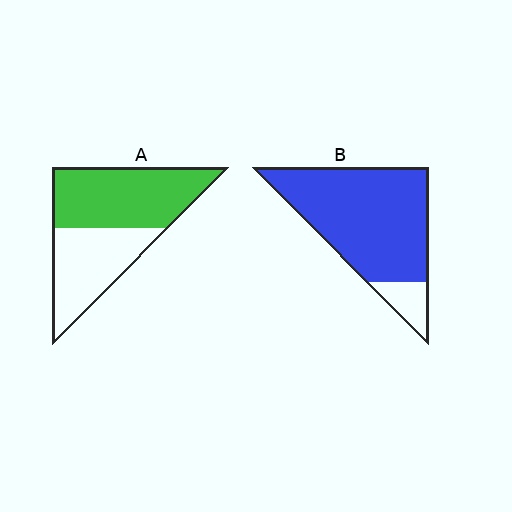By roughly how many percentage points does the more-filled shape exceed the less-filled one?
By roughly 30 percentage points (B over A).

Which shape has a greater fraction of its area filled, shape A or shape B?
Shape B.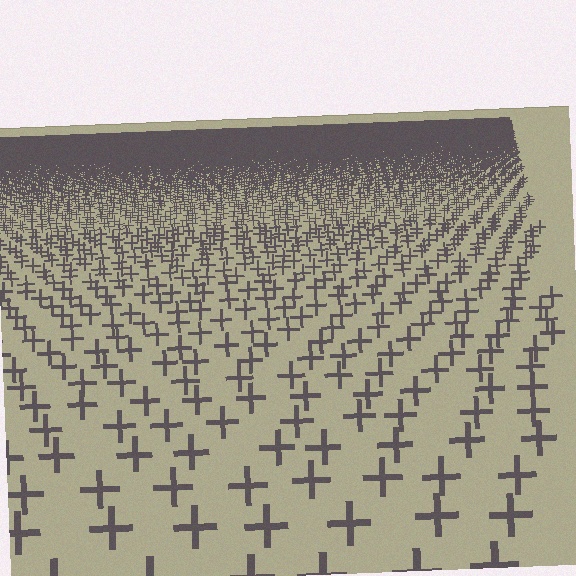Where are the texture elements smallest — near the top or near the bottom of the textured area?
Near the top.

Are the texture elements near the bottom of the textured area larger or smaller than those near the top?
Larger. Near the bottom, elements are closer to the viewer and appear at a bigger on-screen size.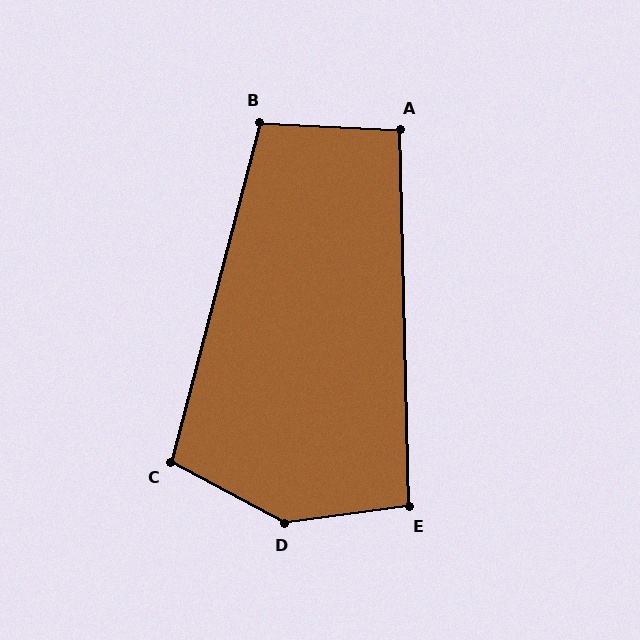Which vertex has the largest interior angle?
D, at approximately 144 degrees.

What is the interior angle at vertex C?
Approximately 104 degrees (obtuse).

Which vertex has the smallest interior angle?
A, at approximately 94 degrees.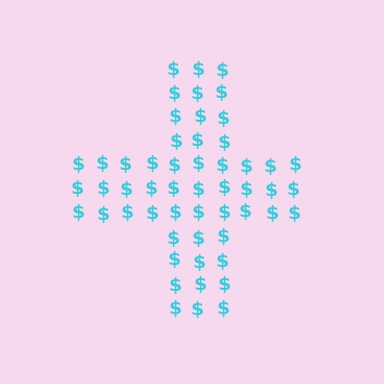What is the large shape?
The large shape is a cross.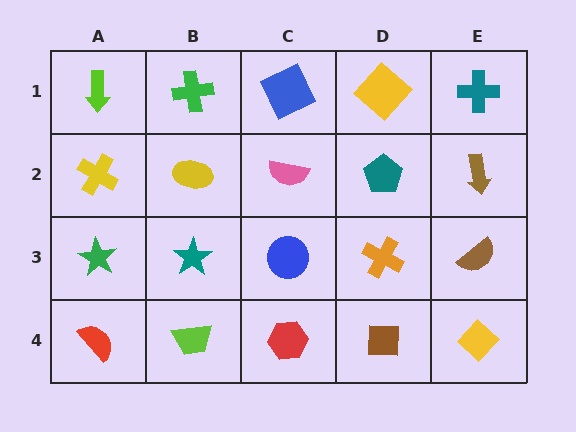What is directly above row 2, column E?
A teal cross.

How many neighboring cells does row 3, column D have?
4.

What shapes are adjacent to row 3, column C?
A pink semicircle (row 2, column C), a red hexagon (row 4, column C), a teal star (row 3, column B), an orange cross (row 3, column D).